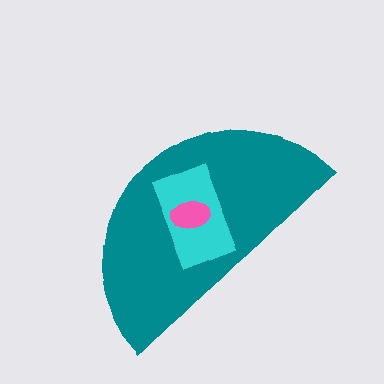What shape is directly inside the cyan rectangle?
The pink ellipse.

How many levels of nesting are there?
3.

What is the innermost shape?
The pink ellipse.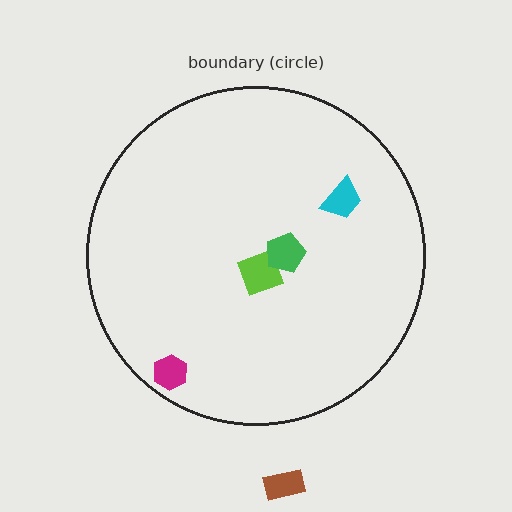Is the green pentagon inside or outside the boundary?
Inside.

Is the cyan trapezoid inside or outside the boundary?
Inside.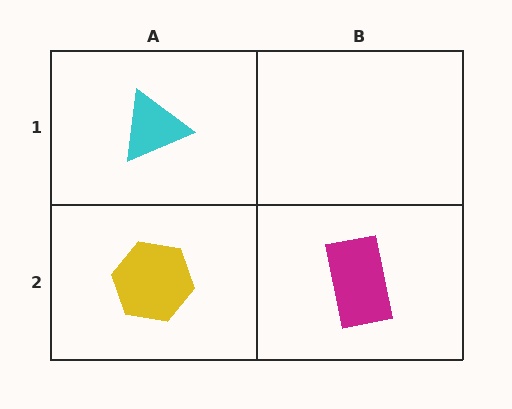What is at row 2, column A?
A yellow hexagon.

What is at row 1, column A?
A cyan triangle.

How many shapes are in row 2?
2 shapes.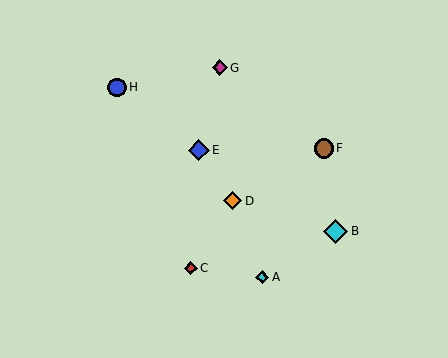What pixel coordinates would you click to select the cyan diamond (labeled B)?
Click at (335, 231) to select the cyan diamond B.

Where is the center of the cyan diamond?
The center of the cyan diamond is at (335, 231).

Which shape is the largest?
The cyan diamond (labeled B) is the largest.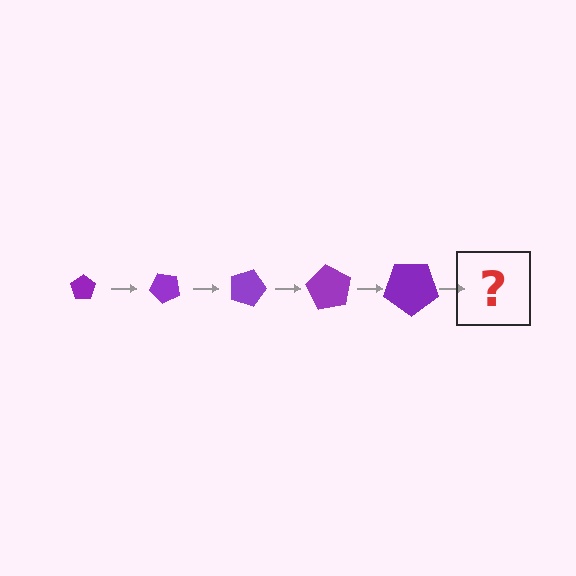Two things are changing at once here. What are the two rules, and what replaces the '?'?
The two rules are that the pentagon grows larger each step and it rotates 45 degrees each step. The '?' should be a pentagon, larger than the previous one and rotated 225 degrees from the start.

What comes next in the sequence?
The next element should be a pentagon, larger than the previous one and rotated 225 degrees from the start.